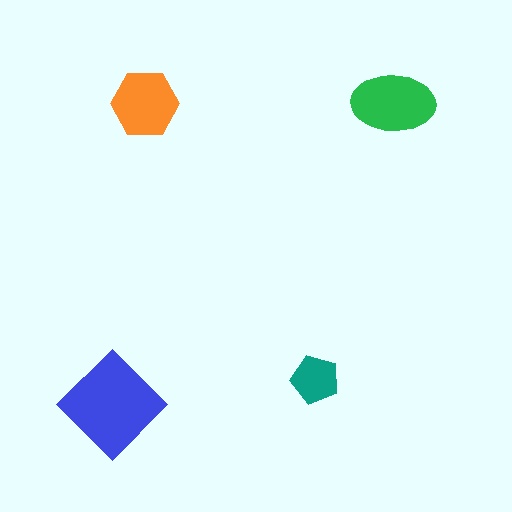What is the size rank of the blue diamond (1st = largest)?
1st.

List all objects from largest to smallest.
The blue diamond, the green ellipse, the orange hexagon, the teal pentagon.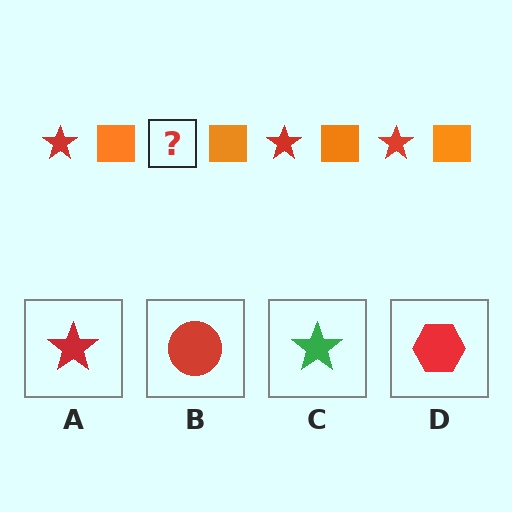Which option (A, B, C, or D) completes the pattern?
A.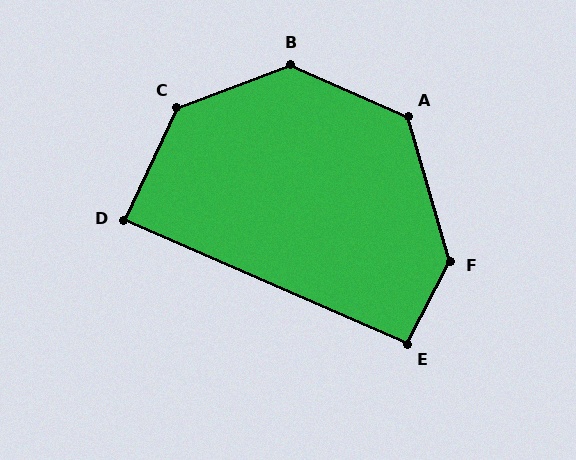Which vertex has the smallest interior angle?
D, at approximately 88 degrees.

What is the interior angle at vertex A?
Approximately 130 degrees (obtuse).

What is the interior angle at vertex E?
Approximately 94 degrees (approximately right).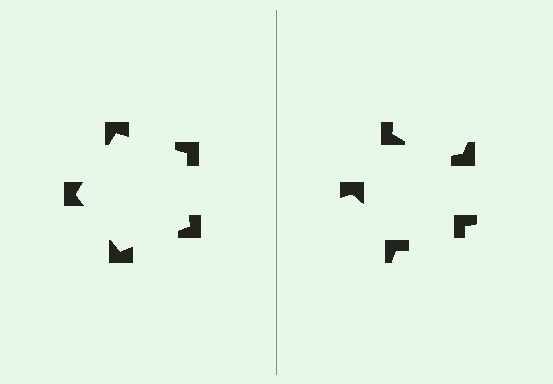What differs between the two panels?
The notched squares are positioned identically on both sides; only the wedge orientations differ. On the left they align to a pentagon; on the right they are misaligned.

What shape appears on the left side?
An illusory pentagon.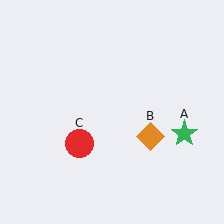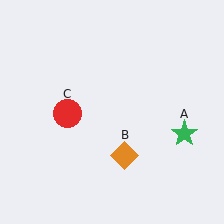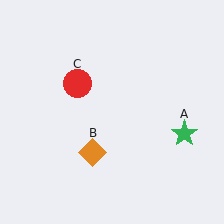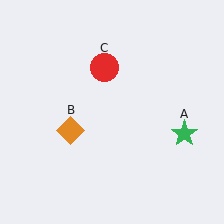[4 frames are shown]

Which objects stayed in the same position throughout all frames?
Green star (object A) remained stationary.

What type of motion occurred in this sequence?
The orange diamond (object B), red circle (object C) rotated clockwise around the center of the scene.